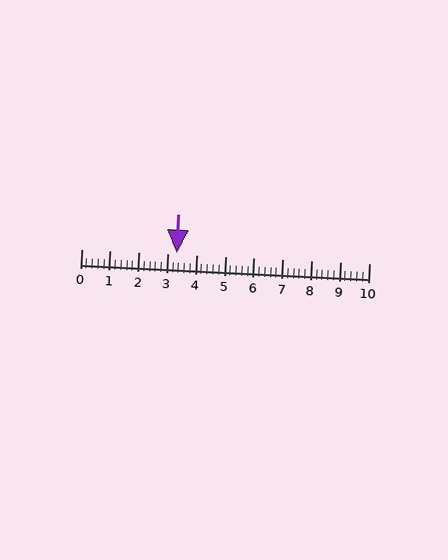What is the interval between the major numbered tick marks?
The major tick marks are spaced 1 units apart.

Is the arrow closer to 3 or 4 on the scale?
The arrow is closer to 3.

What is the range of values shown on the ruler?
The ruler shows values from 0 to 10.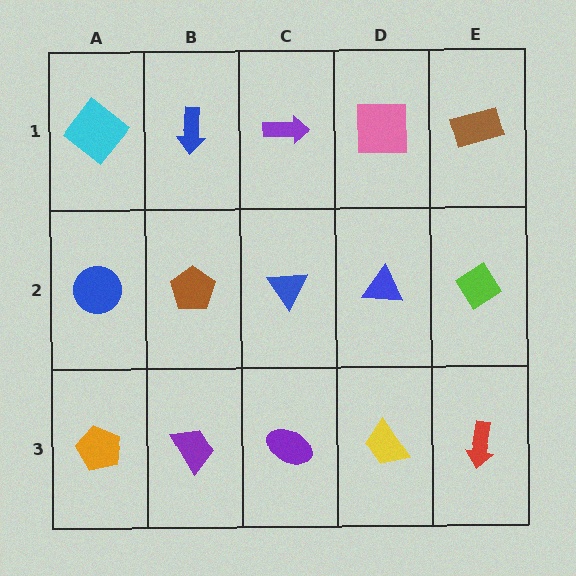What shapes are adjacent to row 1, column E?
A lime diamond (row 2, column E), a pink square (row 1, column D).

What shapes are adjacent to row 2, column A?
A cyan diamond (row 1, column A), an orange pentagon (row 3, column A), a brown pentagon (row 2, column B).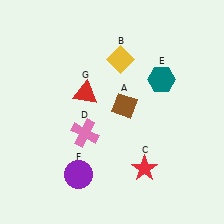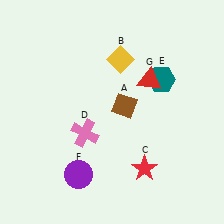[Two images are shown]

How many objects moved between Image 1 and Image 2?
1 object moved between the two images.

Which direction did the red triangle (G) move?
The red triangle (G) moved right.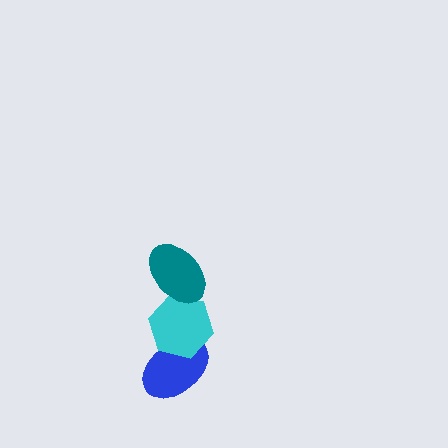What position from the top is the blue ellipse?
The blue ellipse is 3rd from the top.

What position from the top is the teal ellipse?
The teal ellipse is 1st from the top.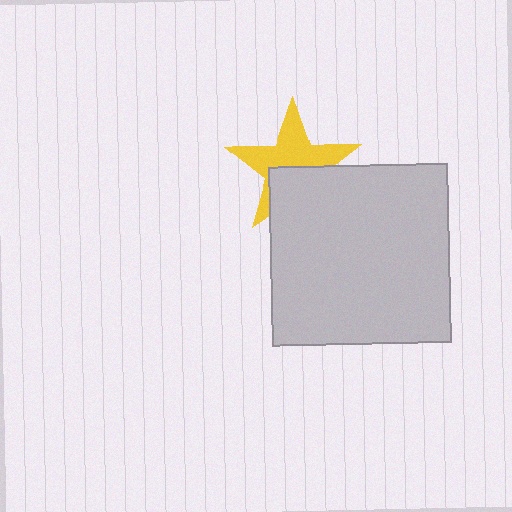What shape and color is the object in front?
The object in front is a light gray square.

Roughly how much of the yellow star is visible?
About half of it is visible (roughly 60%).